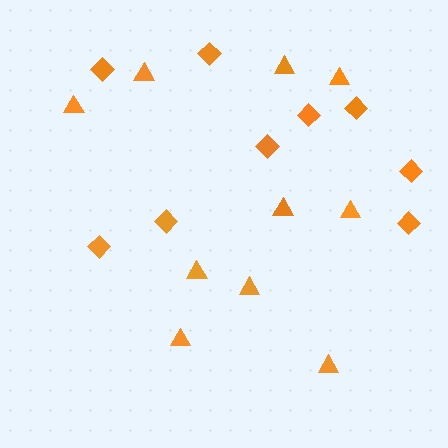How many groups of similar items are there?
There are 2 groups: one group of diamonds (9) and one group of triangles (10).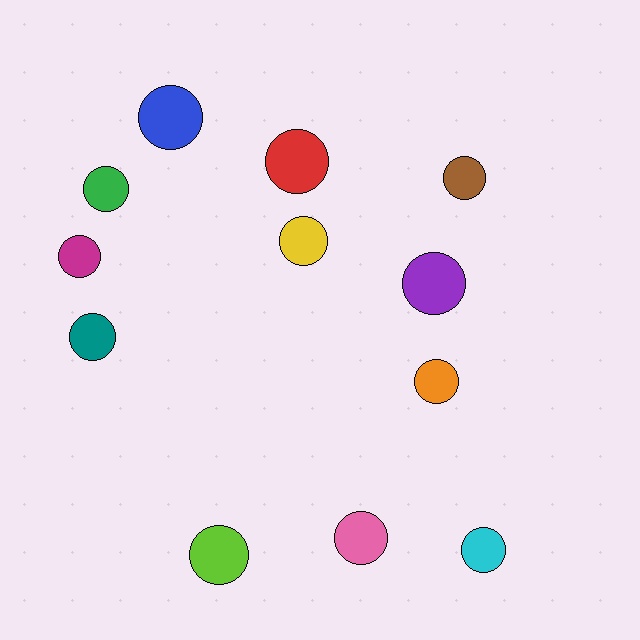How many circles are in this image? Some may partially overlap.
There are 12 circles.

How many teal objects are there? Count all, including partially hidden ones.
There is 1 teal object.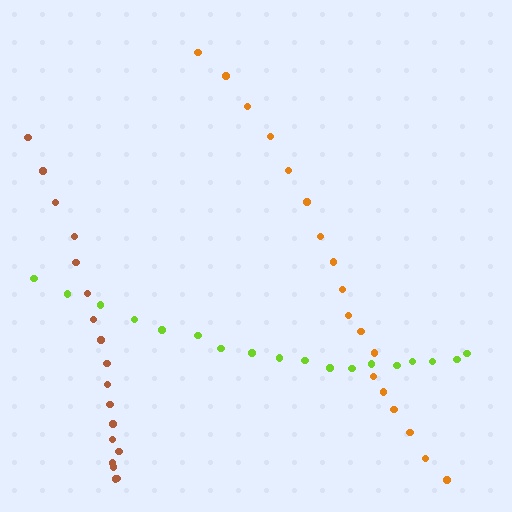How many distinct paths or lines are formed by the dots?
There are 3 distinct paths.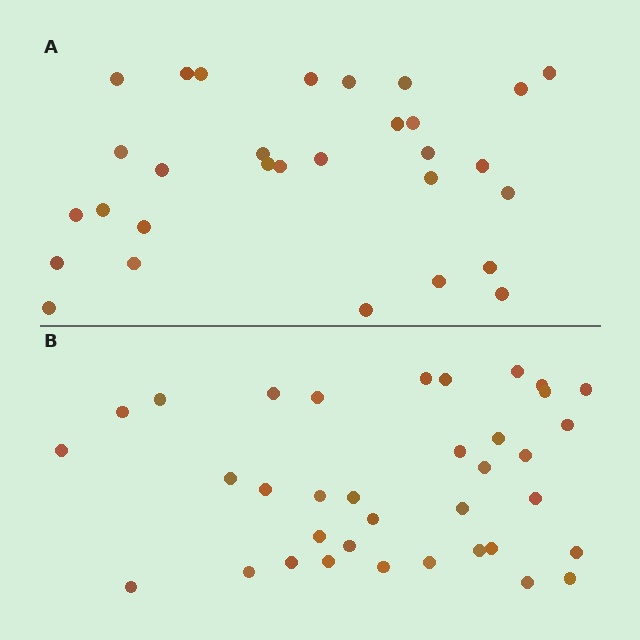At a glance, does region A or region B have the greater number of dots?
Region B (the bottom region) has more dots.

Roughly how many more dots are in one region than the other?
Region B has about 6 more dots than region A.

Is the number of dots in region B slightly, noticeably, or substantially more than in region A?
Region B has only slightly more — the two regions are fairly close. The ratio is roughly 1.2 to 1.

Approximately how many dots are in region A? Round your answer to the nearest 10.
About 30 dots.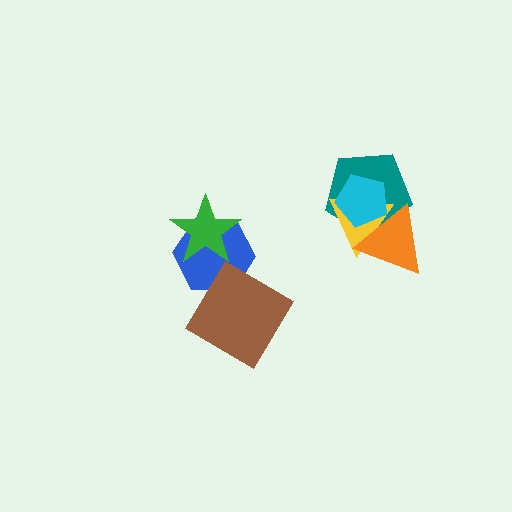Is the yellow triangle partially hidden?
Yes, it is partially covered by another shape.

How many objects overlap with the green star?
1 object overlaps with the green star.